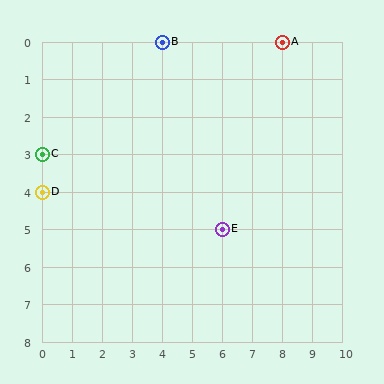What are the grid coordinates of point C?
Point C is at grid coordinates (0, 3).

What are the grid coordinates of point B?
Point B is at grid coordinates (4, 0).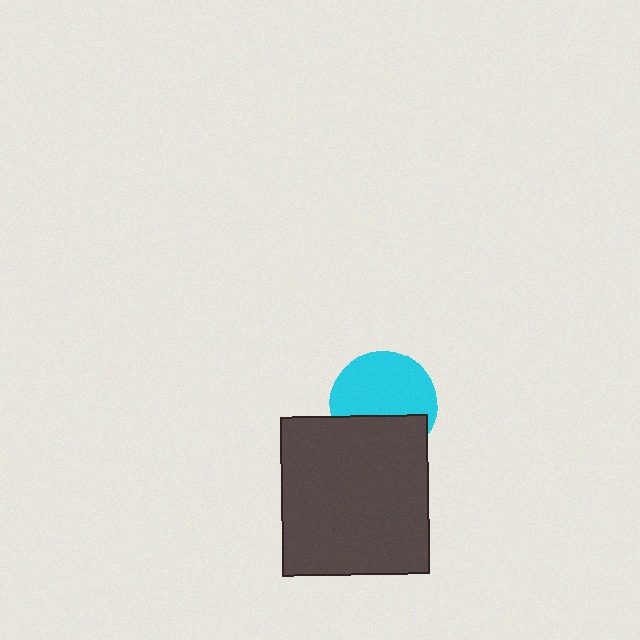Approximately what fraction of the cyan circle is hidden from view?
Roughly 37% of the cyan circle is hidden behind the dark gray rectangle.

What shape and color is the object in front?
The object in front is a dark gray rectangle.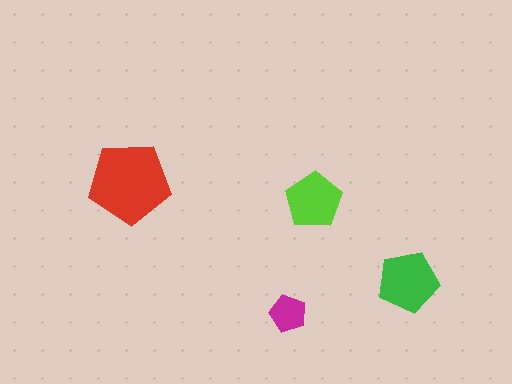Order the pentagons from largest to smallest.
the red one, the green one, the lime one, the magenta one.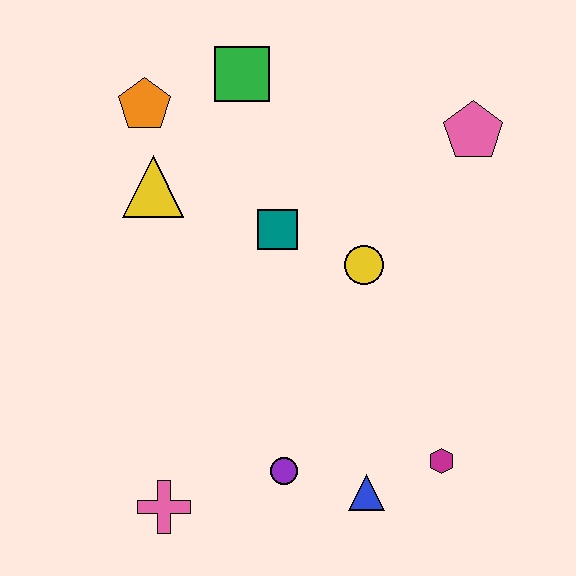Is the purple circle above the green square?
No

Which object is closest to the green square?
The orange pentagon is closest to the green square.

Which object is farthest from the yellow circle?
The pink cross is farthest from the yellow circle.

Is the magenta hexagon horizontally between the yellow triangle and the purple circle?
No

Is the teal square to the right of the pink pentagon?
No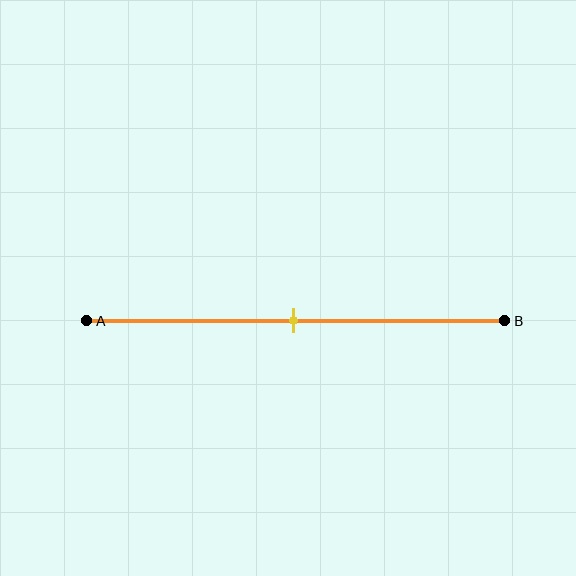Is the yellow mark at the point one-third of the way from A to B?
No, the mark is at about 50% from A, not at the 33% one-third point.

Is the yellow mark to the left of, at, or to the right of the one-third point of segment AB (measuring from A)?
The yellow mark is to the right of the one-third point of segment AB.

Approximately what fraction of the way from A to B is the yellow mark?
The yellow mark is approximately 50% of the way from A to B.